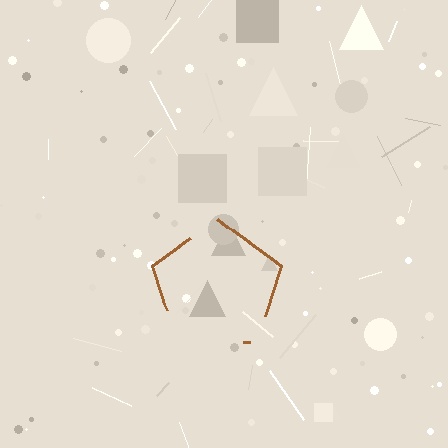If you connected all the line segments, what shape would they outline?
They would outline a pentagon.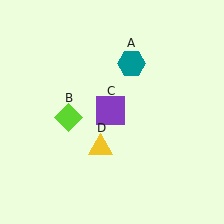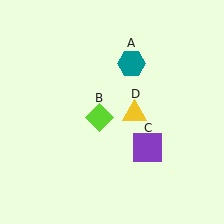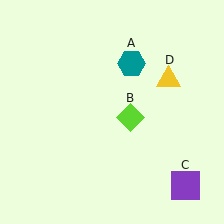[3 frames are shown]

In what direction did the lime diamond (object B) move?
The lime diamond (object B) moved right.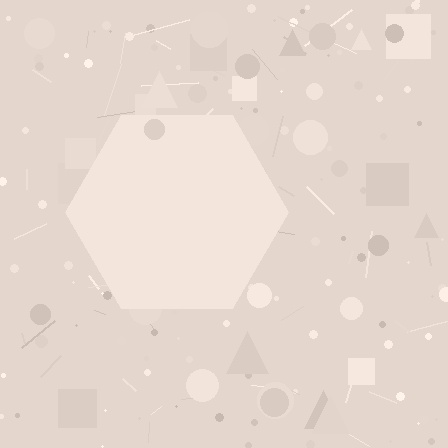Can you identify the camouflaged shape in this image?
The camouflaged shape is a hexagon.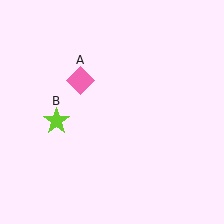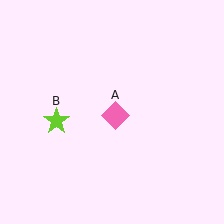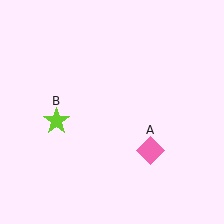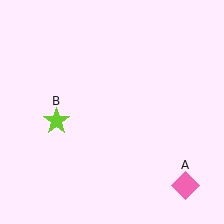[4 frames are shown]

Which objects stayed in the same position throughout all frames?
Lime star (object B) remained stationary.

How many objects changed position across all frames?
1 object changed position: pink diamond (object A).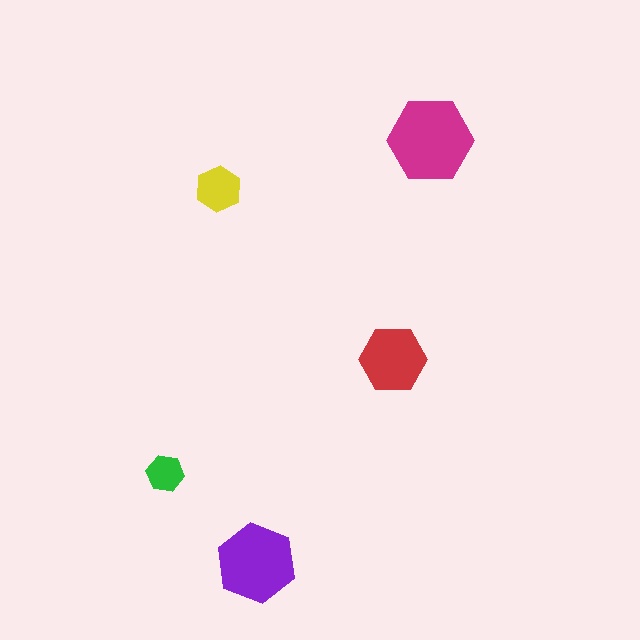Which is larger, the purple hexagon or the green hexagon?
The purple one.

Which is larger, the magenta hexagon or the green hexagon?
The magenta one.